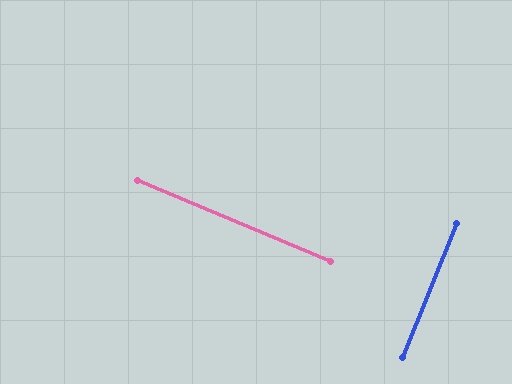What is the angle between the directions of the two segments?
Approximately 89 degrees.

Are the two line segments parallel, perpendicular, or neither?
Perpendicular — they meet at approximately 89°.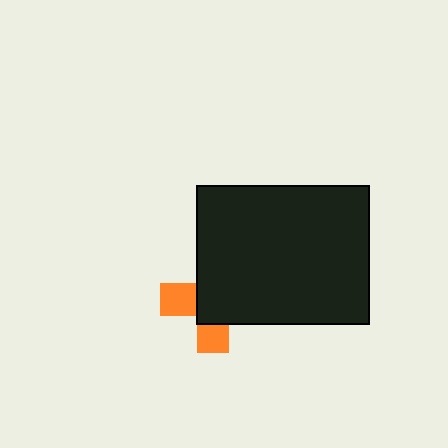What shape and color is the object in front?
The object in front is a black rectangle.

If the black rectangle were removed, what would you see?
You would see the complete orange cross.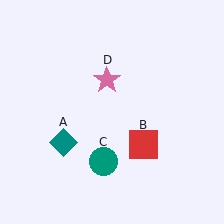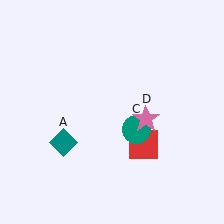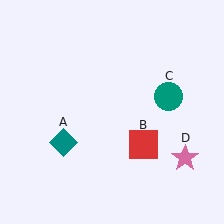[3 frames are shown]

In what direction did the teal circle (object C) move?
The teal circle (object C) moved up and to the right.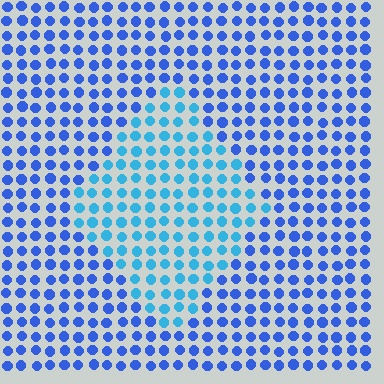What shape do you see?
I see a diamond.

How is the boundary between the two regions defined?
The boundary is defined purely by a slight shift in hue (about 29 degrees). Spacing, size, and orientation are identical on both sides.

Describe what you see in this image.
The image is filled with small blue elements in a uniform arrangement. A diamond-shaped region is visible where the elements are tinted to a slightly different hue, forming a subtle color boundary.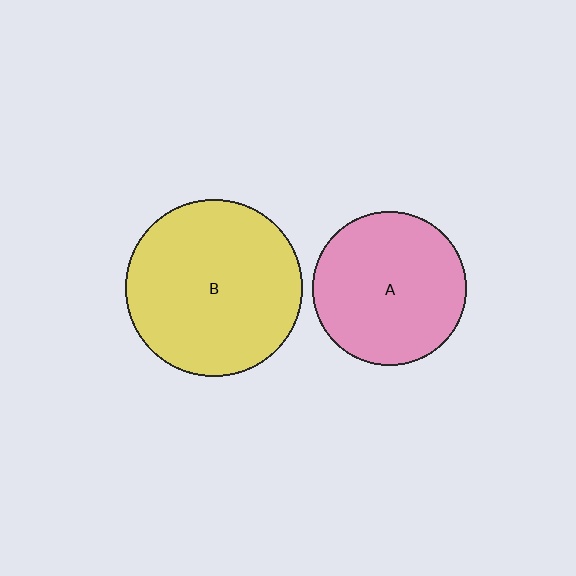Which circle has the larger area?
Circle B (yellow).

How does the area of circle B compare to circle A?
Approximately 1.3 times.